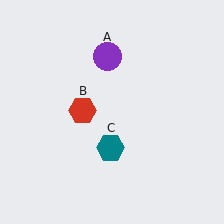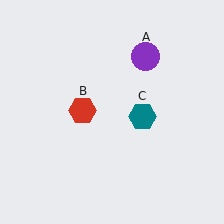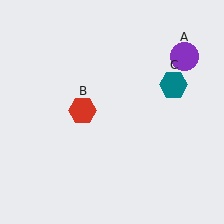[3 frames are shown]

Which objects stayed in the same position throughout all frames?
Red hexagon (object B) remained stationary.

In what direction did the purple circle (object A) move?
The purple circle (object A) moved right.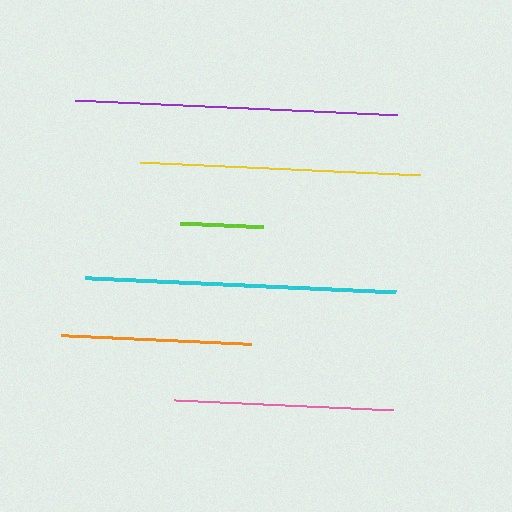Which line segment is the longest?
The purple line is the longest at approximately 322 pixels.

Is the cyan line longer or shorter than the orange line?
The cyan line is longer than the orange line.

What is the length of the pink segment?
The pink segment is approximately 220 pixels long.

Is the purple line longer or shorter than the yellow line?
The purple line is longer than the yellow line.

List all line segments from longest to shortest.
From longest to shortest: purple, cyan, yellow, pink, orange, lime.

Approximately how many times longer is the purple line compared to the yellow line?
The purple line is approximately 1.2 times the length of the yellow line.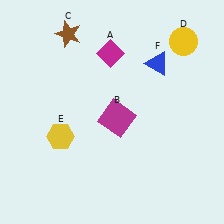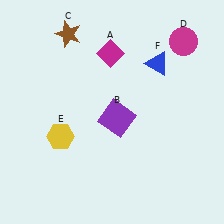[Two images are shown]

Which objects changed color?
B changed from magenta to purple. D changed from yellow to magenta.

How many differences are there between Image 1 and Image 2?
There are 2 differences between the two images.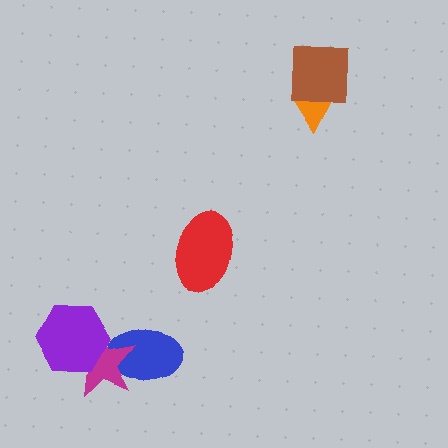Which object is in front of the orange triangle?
The brown square is in front of the orange triangle.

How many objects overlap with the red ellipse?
0 objects overlap with the red ellipse.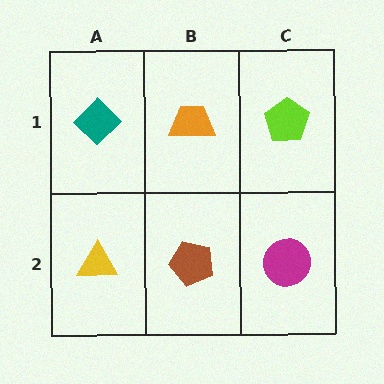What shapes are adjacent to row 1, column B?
A brown pentagon (row 2, column B), a teal diamond (row 1, column A), a lime pentagon (row 1, column C).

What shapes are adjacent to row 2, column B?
An orange trapezoid (row 1, column B), a yellow triangle (row 2, column A), a magenta circle (row 2, column C).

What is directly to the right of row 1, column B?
A lime pentagon.